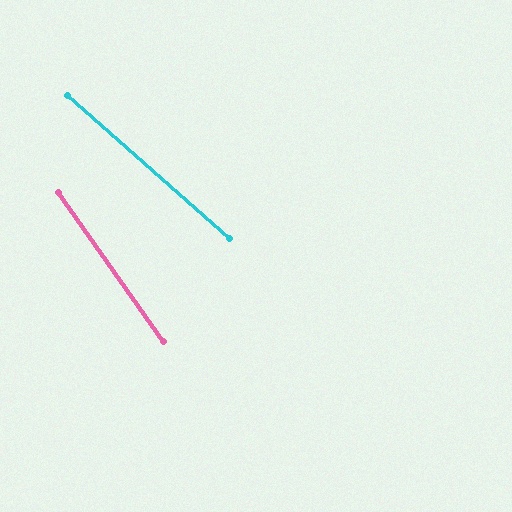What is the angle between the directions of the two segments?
Approximately 13 degrees.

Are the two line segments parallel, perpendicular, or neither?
Neither parallel nor perpendicular — they differ by about 13°.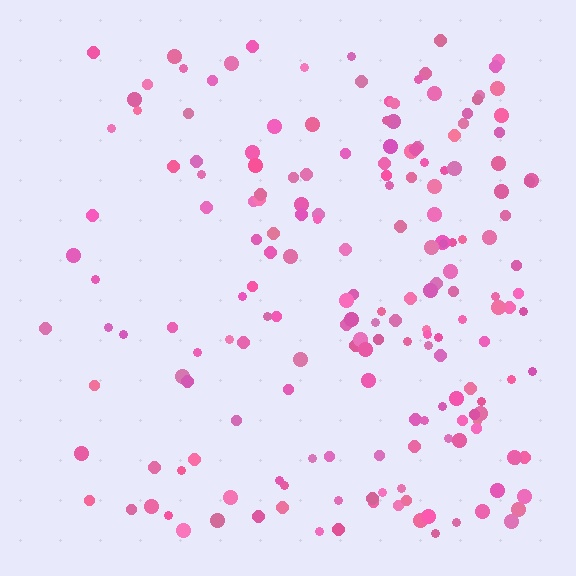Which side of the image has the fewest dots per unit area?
The left.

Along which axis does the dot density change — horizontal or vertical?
Horizontal.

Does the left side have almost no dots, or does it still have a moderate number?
Still a moderate number, just noticeably fewer than the right.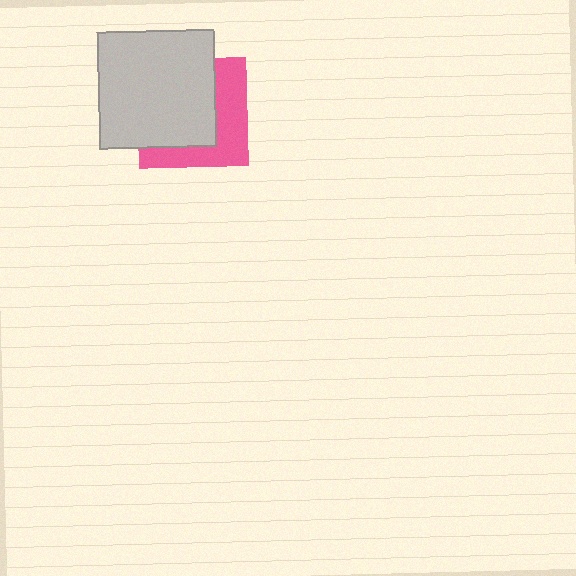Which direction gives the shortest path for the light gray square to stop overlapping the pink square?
Moving toward the upper-left gives the shortest separation.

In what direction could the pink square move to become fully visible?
The pink square could move toward the lower-right. That would shift it out from behind the light gray square entirely.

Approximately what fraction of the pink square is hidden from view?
Roughly 60% of the pink square is hidden behind the light gray square.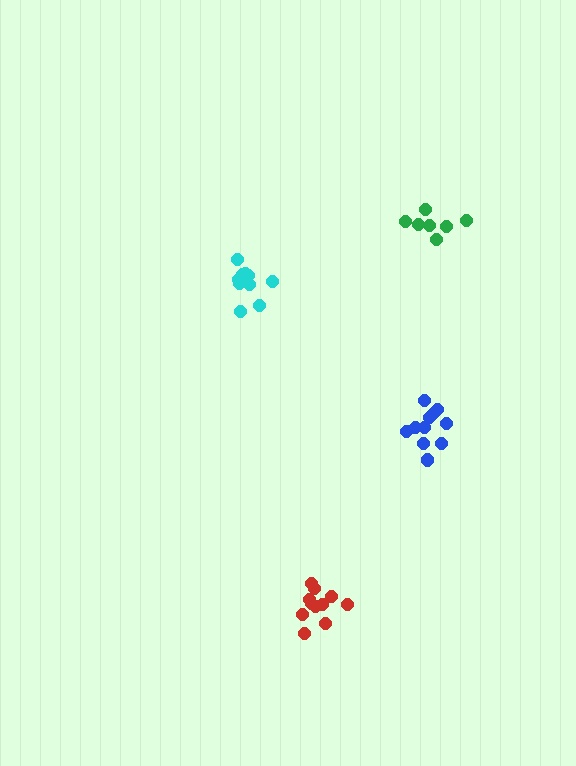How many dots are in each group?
Group 1: 11 dots, Group 2: 11 dots, Group 3: 7 dots, Group 4: 11 dots (40 total).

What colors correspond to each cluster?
The clusters are colored: red, cyan, green, blue.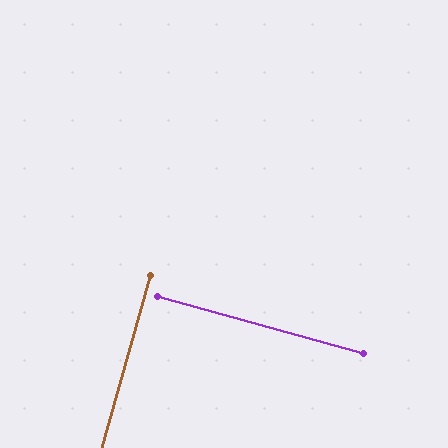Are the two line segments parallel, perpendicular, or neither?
Perpendicular — they meet at approximately 90°.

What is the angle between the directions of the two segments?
Approximately 90 degrees.